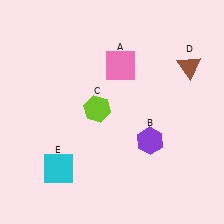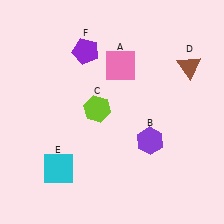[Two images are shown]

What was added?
A purple pentagon (F) was added in Image 2.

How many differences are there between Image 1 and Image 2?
There is 1 difference between the two images.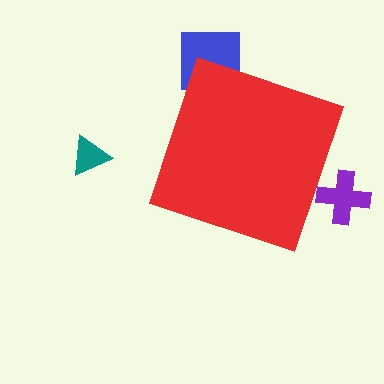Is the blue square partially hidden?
Yes, the blue square is partially hidden behind the red diamond.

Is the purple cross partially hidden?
Yes, the purple cross is partially hidden behind the red diamond.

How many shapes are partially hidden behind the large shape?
2 shapes are partially hidden.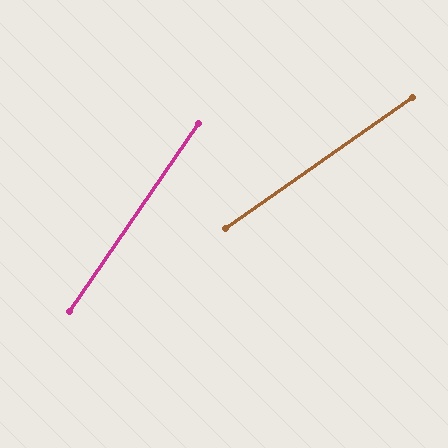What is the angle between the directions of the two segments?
Approximately 21 degrees.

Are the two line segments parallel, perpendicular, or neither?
Neither parallel nor perpendicular — they differ by about 21°.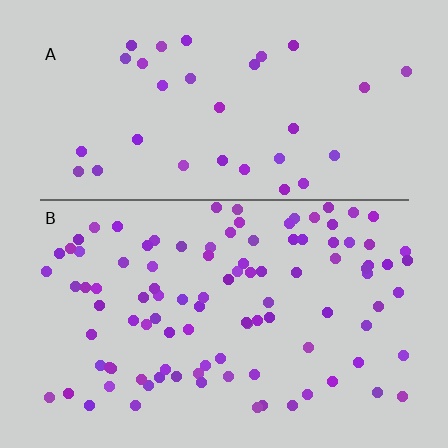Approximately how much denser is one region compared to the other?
Approximately 3.0× — region B over region A.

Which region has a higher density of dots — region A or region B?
B (the bottom).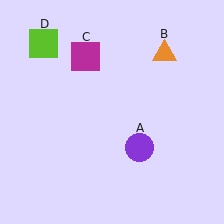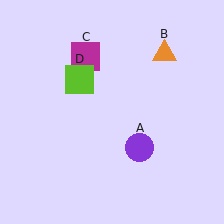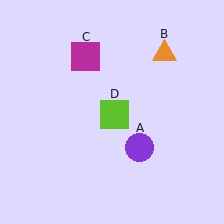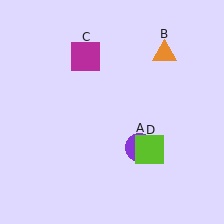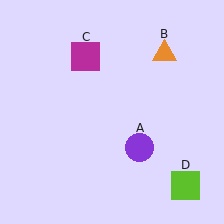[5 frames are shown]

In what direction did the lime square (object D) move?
The lime square (object D) moved down and to the right.